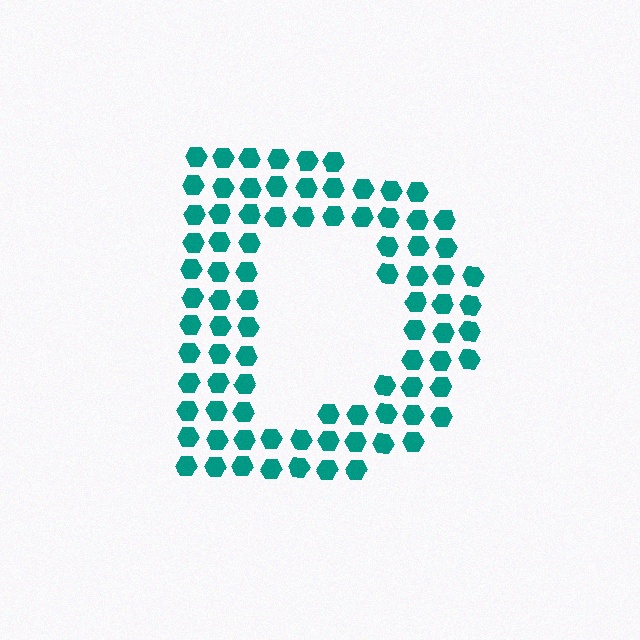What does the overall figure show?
The overall figure shows the letter D.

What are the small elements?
The small elements are hexagons.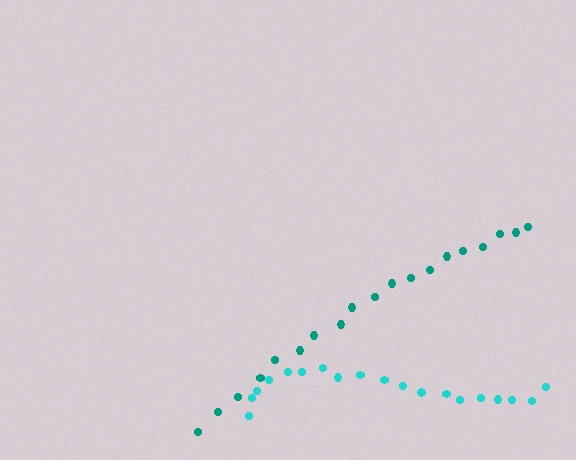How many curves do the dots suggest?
There are 2 distinct paths.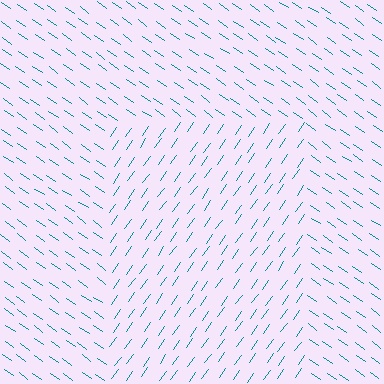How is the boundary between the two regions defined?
The boundary is defined purely by a change in line orientation (approximately 90 degrees difference). All lines are the same color and thickness.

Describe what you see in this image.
The image is filled with small teal line segments. A rectangle region in the image has lines oriented differently from the surrounding lines, creating a visible texture boundary.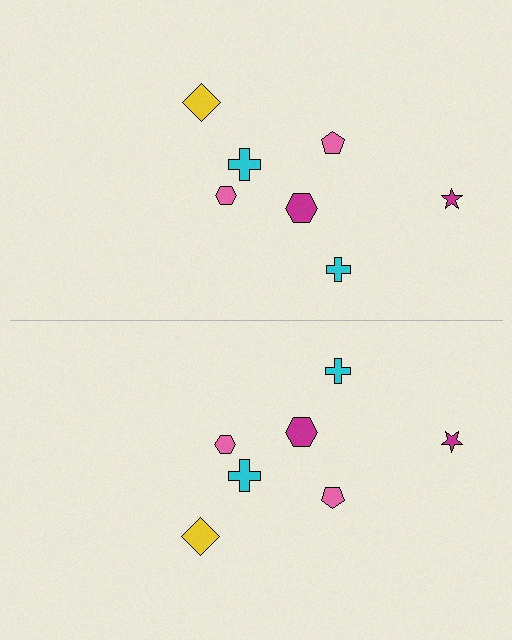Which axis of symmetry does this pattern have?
The pattern has a horizontal axis of symmetry running through the center of the image.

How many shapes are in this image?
There are 14 shapes in this image.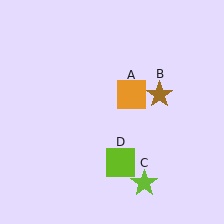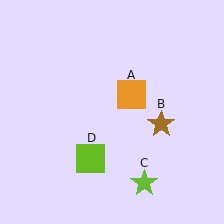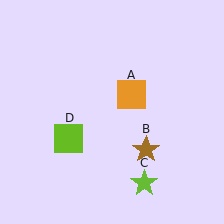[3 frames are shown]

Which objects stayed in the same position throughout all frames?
Orange square (object A) and lime star (object C) remained stationary.